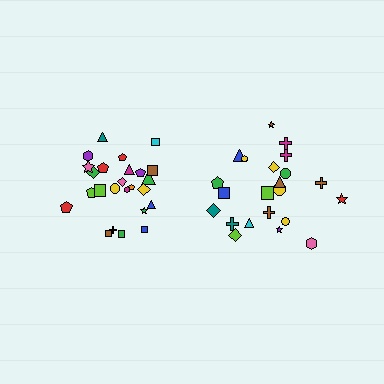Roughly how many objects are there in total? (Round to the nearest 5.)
Roughly 45 objects in total.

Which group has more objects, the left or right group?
The left group.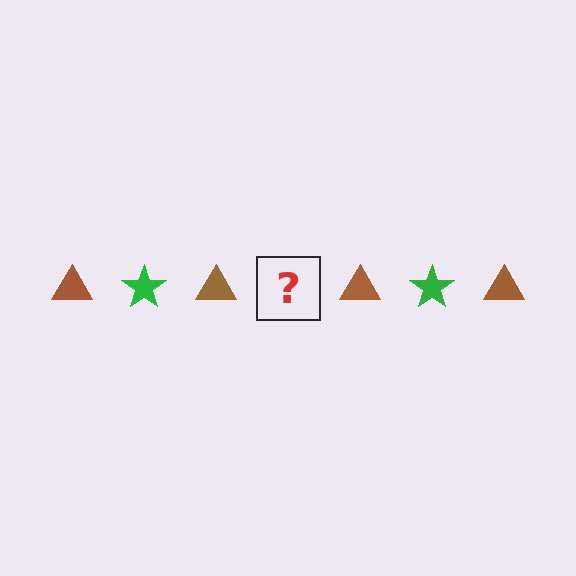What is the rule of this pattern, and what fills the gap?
The rule is that the pattern alternates between brown triangle and green star. The gap should be filled with a green star.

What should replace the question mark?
The question mark should be replaced with a green star.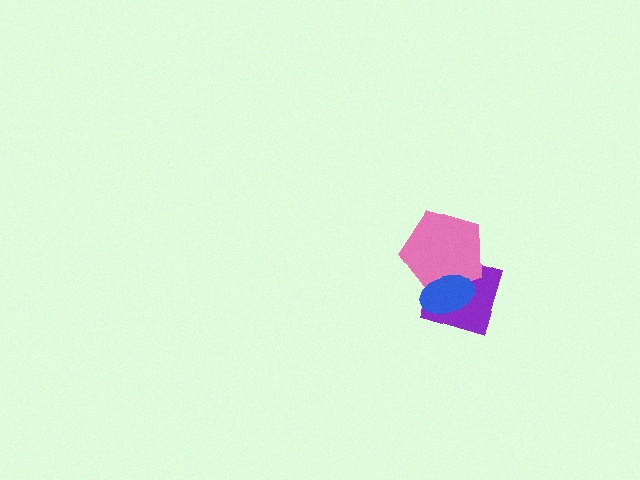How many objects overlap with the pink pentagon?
2 objects overlap with the pink pentagon.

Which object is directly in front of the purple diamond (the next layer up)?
The pink pentagon is directly in front of the purple diamond.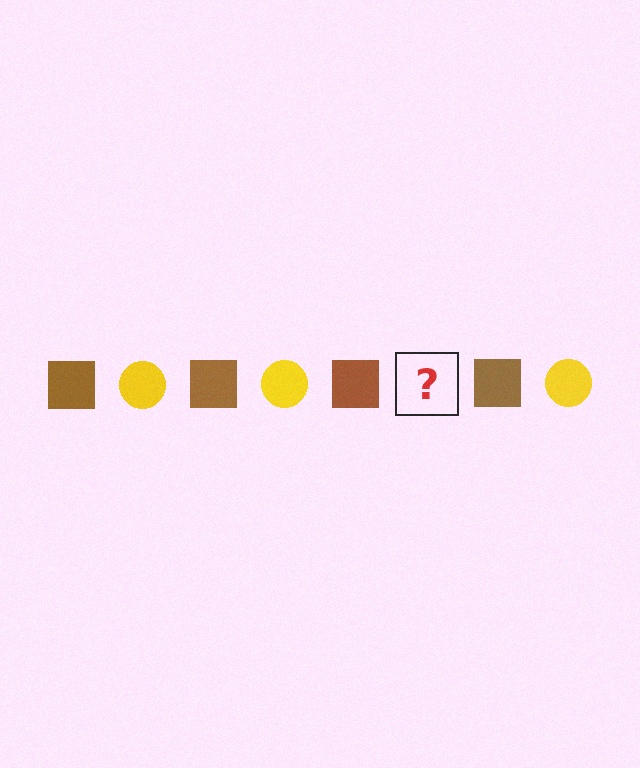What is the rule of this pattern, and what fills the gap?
The rule is that the pattern alternates between brown square and yellow circle. The gap should be filled with a yellow circle.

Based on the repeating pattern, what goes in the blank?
The blank should be a yellow circle.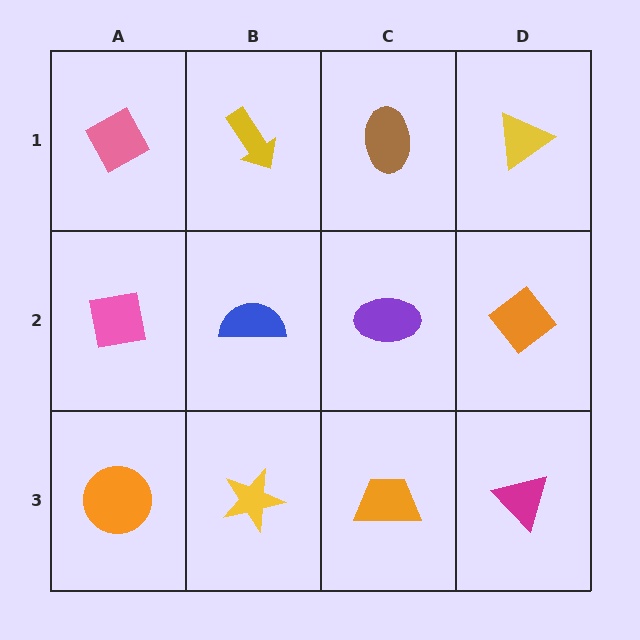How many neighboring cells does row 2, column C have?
4.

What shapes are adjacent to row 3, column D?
An orange diamond (row 2, column D), an orange trapezoid (row 3, column C).